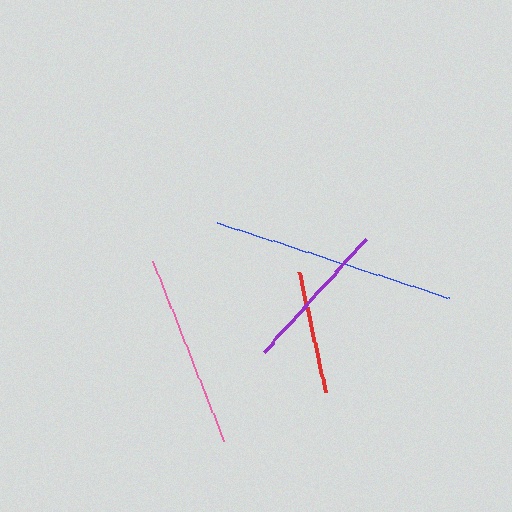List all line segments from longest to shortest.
From longest to shortest: blue, pink, purple, red.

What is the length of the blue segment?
The blue segment is approximately 245 pixels long.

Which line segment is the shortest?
The red line is the shortest at approximately 123 pixels.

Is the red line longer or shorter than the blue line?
The blue line is longer than the red line.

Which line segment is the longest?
The blue line is the longest at approximately 245 pixels.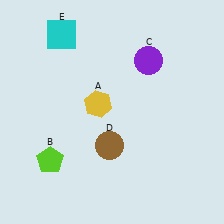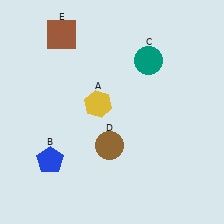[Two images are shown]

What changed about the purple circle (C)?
In Image 1, C is purple. In Image 2, it changed to teal.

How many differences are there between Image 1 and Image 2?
There are 3 differences between the two images.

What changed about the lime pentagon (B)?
In Image 1, B is lime. In Image 2, it changed to blue.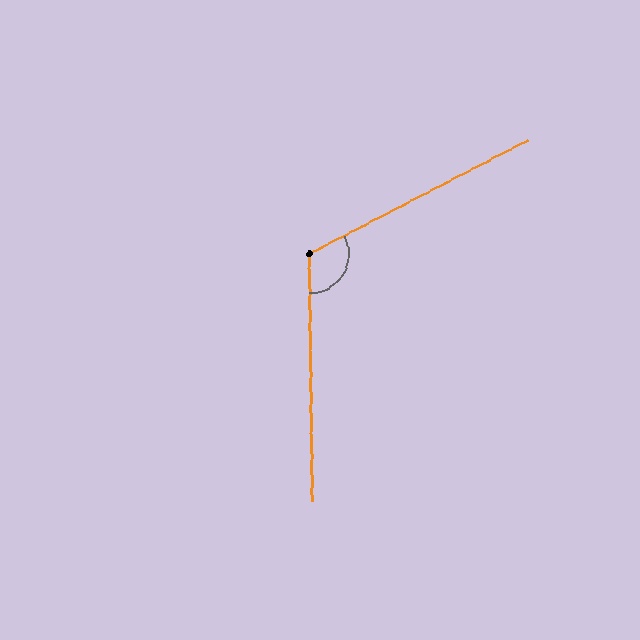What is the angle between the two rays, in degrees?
Approximately 117 degrees.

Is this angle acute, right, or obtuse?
It is obtuse.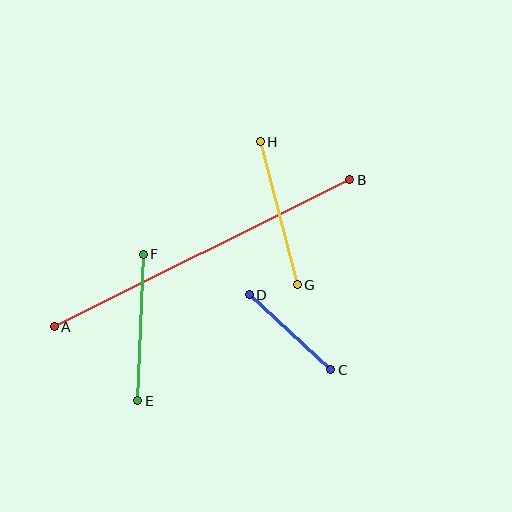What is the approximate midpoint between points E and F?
The midpoint is at approximately (141, 327) pixels.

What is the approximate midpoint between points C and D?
The midpoint is at approximately (290, 332) pixels.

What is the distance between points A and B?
The distance is approximately 330 pixels.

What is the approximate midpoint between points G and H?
The midpoint is at approximately (279, 213) pixels.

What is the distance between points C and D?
The distance is approximately 111 pixels.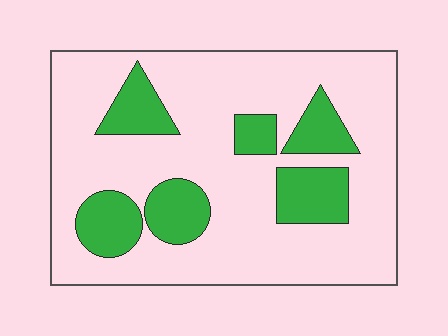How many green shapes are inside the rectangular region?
6.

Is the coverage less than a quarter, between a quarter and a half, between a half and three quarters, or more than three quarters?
Less than a quarter.